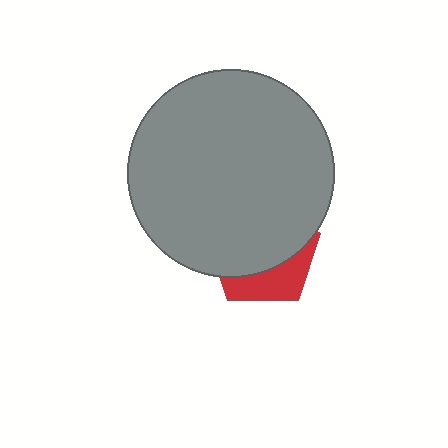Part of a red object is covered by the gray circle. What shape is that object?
It is a pentagon.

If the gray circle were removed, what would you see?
You would see the complete red pentagon.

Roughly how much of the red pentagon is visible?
A small part of it is visible (roughly 33%).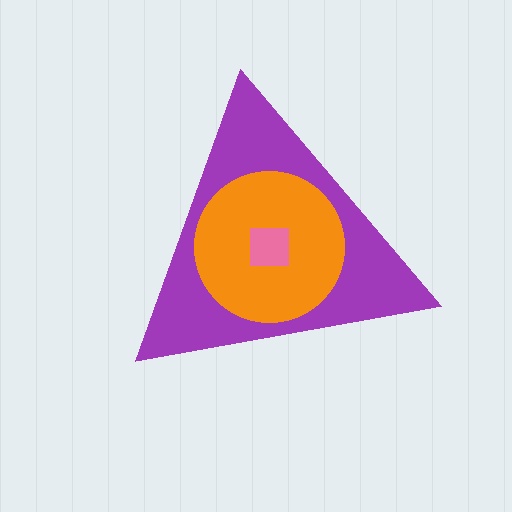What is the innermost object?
The pink square.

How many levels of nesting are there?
3.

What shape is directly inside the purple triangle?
The orange circle.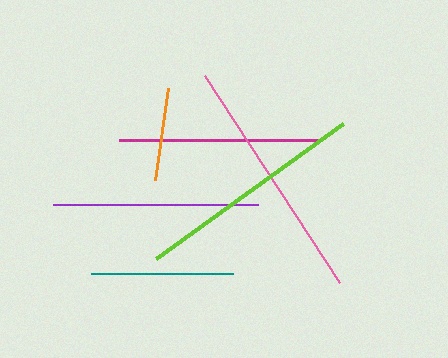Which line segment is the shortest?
The orange line is the shortest at approximately 93 pixels.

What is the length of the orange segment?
The orange segment is approximately 93 pixels long.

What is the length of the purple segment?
The purple segment is approximately 205 pixels long.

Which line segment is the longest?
The pink line is the longest at approximately 248 pixels.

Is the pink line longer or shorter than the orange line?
The pink line is longer than the orange line.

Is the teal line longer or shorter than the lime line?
The lime line is longer than the teal line.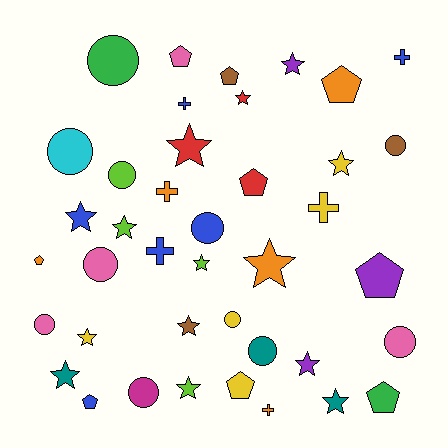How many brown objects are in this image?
There are 3 brown objects.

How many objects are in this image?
There are 40 objects.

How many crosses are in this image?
There are 6 crosses.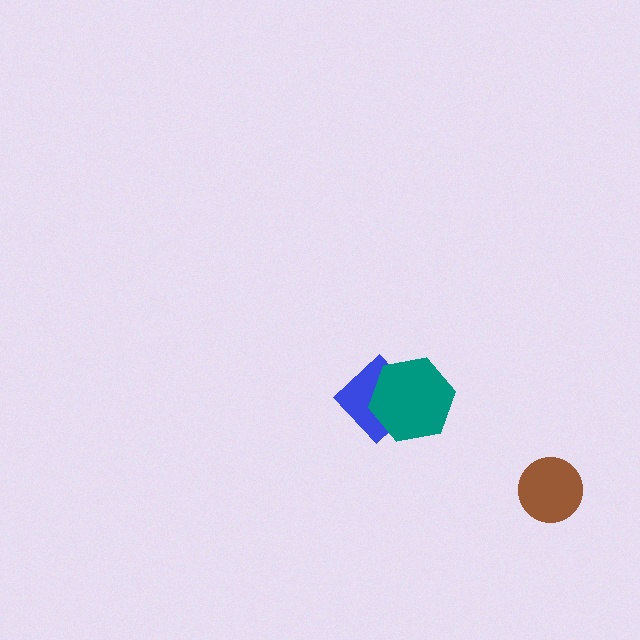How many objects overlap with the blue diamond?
1 object overlaps with the blue diamond.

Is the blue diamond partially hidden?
Yes, it is partially covered by another shape.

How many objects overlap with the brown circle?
0 objects overlap with the brown circle.